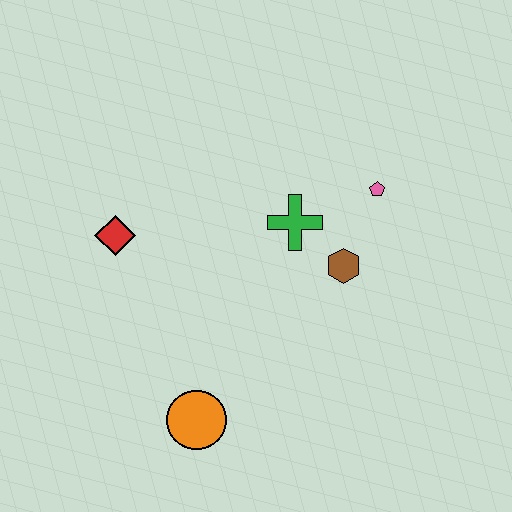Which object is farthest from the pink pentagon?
The orange circle is farthest from the pink pentagon.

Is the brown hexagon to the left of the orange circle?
No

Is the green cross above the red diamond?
Yes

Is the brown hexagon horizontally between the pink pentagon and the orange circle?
Yes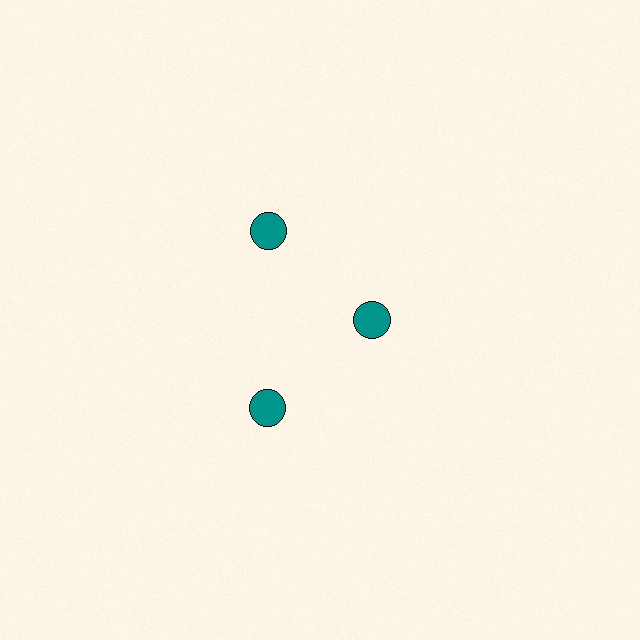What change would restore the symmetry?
The symmetry would be restored by moving it outward, back onto the ring so that all 3 circles sit at equal angles and equal distance from the center.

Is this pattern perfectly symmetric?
No. The 3 teal circles are arranged in a ring, but one element near the 3 o'clock position is pulled inward toward the center, breaking the 3-fold rotational symmetry.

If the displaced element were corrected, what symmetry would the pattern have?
It would have 3-fold rotational symmetry — the pattern would map onto itself every 120 degrees.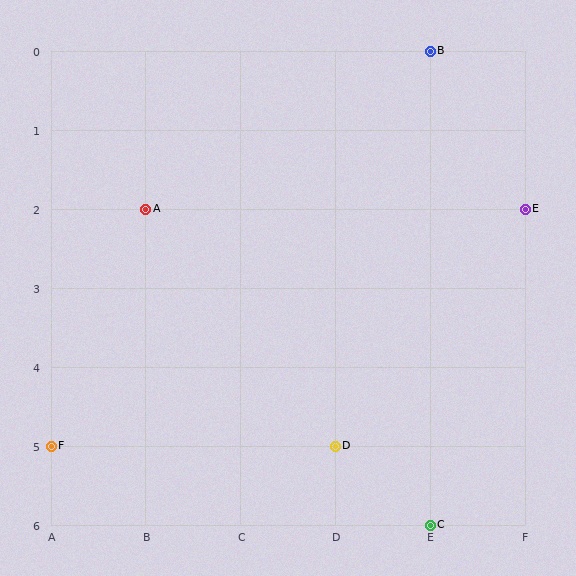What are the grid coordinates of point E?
Point E is at grid coordinates (F, 2).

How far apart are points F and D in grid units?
Points F and D are 3 columns apart.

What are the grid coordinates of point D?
Point D is at grid coordinates (D, 5).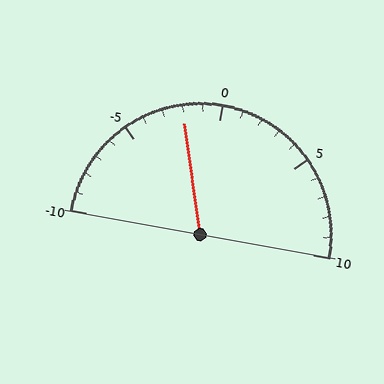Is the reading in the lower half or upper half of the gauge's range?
The reading is in the lower half of the range (-10 to 10).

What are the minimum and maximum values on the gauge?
The gauge ranges from -10 to 10.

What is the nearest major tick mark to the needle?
The nearest major tick mark is 0.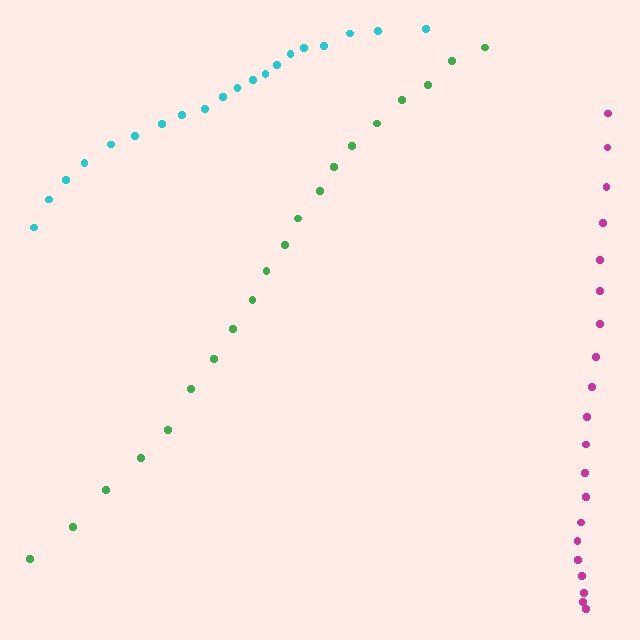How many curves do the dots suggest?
There are 3 distinct paths.